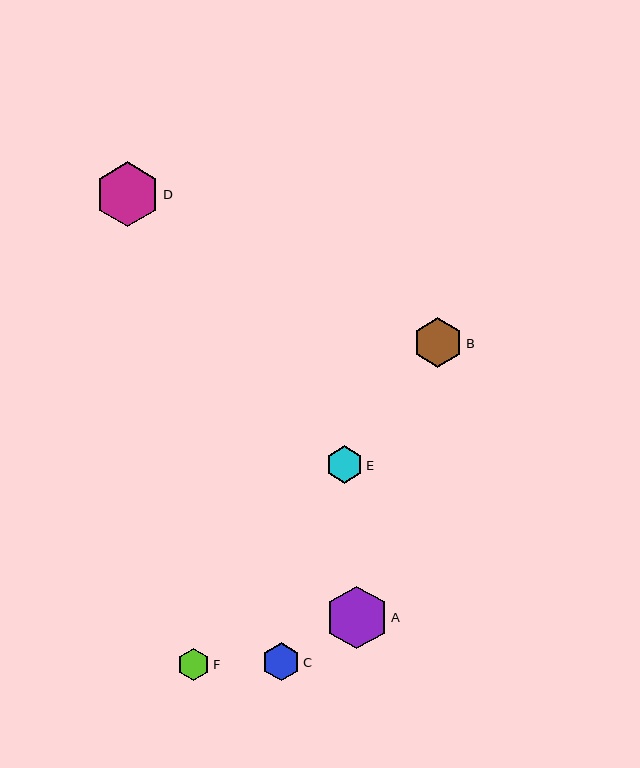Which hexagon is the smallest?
Hexagon F is the smallest with a size of approximately 32 pixels.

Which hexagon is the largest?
Hexagon D is the largest with a size of approximately 65 pixels.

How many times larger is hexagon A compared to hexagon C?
Hexagon A is approximately 1.7 times the size of hexagon C.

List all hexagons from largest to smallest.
From largest to smallest: D, A, B, C, E, F.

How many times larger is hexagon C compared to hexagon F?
Hexagon C is approximately 1.2 times the size of hexagon F.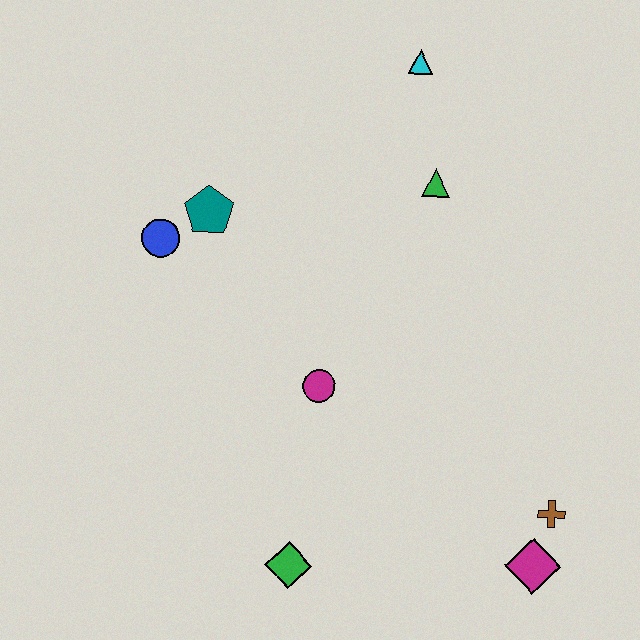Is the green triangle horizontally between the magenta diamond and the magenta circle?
Yes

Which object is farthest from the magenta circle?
The cyan triangle is farthest from the magenta circle.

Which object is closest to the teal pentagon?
The blue circle is closest to the teal pentagon.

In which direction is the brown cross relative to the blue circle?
The brown cross is to the right of the blue circle.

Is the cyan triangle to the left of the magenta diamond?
Yes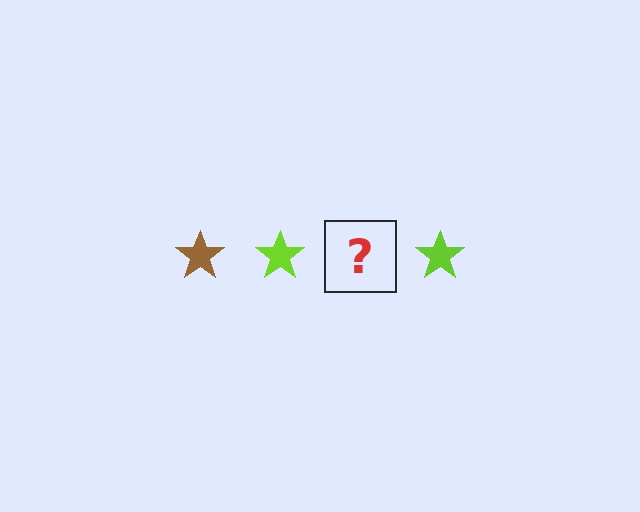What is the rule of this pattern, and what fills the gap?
The rule is that the pattern cycles through brown, lime stars. The gap should be filled with a brown star.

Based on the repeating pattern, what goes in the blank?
The blank should be a brown star.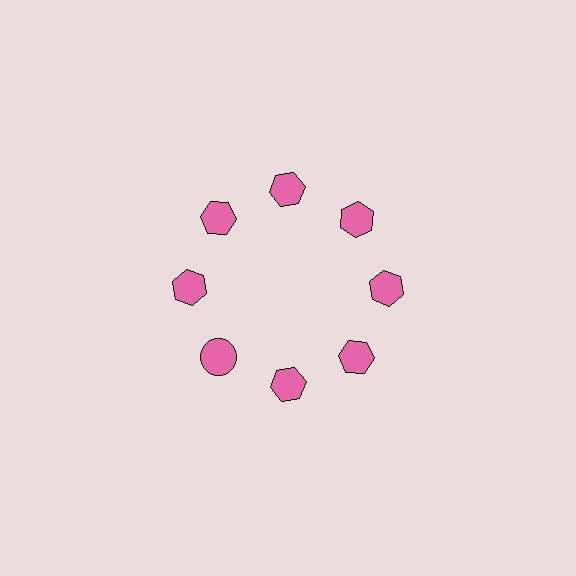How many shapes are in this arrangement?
There are 8 shapes arranged in a ring pattern.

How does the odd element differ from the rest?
It has a different shape: circle instead of hexagon.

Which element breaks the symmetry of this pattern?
The pink circle at roughly the 8 o'clock position breaks the symmetry. All other shapes are pink hexagons.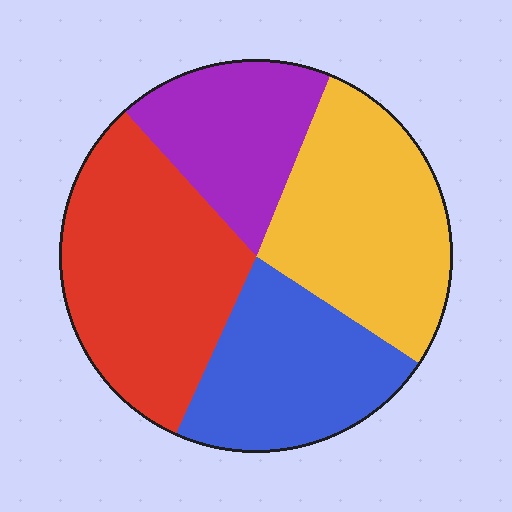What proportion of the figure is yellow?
Yellow takes up about one quarter (1/4) of the figure.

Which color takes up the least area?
Purple, at roughly 20%.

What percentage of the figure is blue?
Blue covers 22% of the figure.